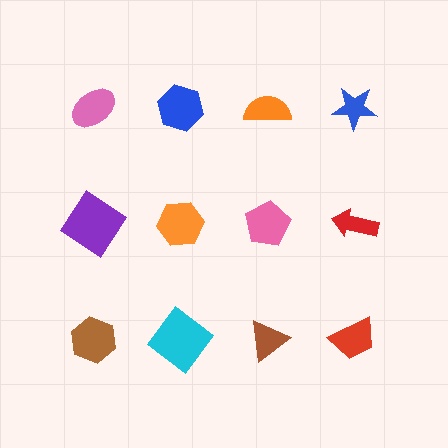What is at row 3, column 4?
A red trapezoid.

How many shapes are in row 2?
4 shapes.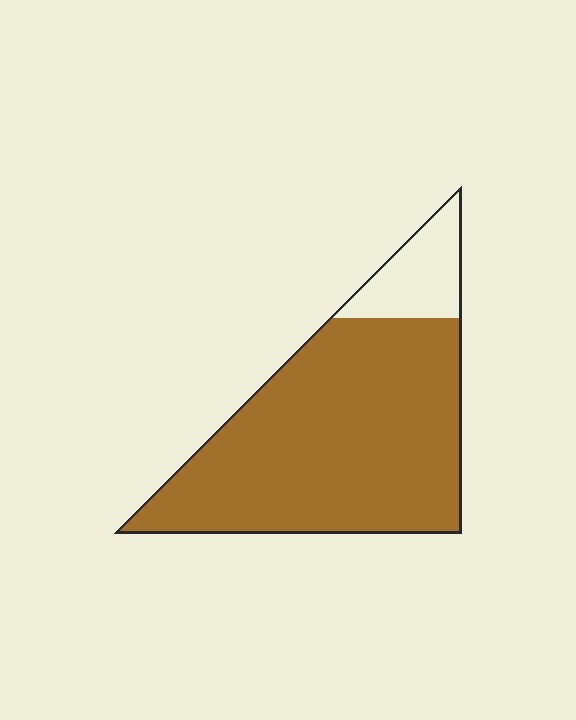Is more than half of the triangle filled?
Yes.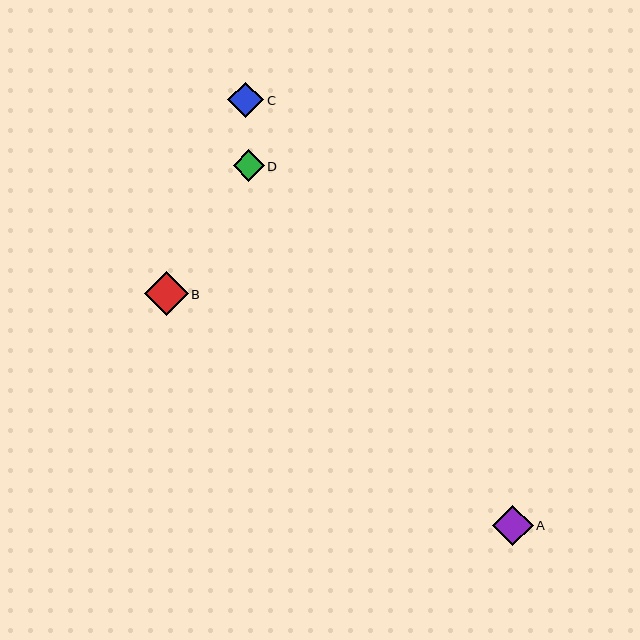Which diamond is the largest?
Diamond B is the largest with a size of approximately 44 pixels.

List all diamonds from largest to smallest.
From largest to smallest: B, A, C, D.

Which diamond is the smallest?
Diamond D is the smallest with a size of approximately 31 pixels.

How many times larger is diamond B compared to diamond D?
Diamond B is approximately 1.4 times the size of diamond D.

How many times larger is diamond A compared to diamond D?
Diamond A is approximately 1.3 times the size of diamond D.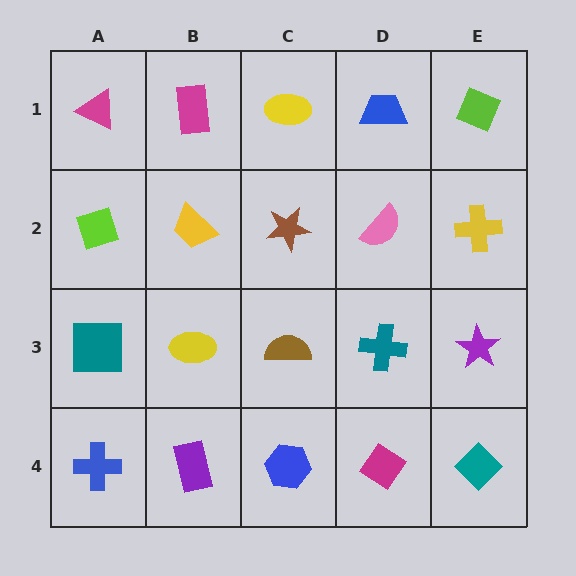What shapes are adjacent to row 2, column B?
A magenta rectangle (row 1, column B), a yellow ellipse (row 3, column B), a lime diamond (row 2, column A), a brown star (row 2, column C).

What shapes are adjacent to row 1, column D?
A pink semicircle (row 2, column D), a yellow ellipse (row 1, column C), a lime diamond (row 1, column E).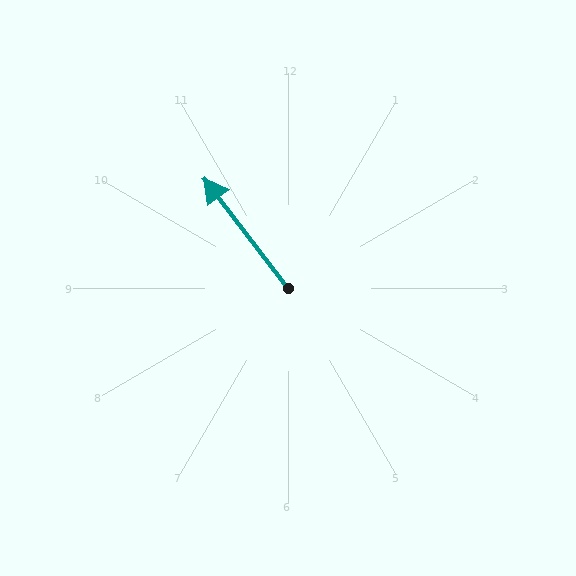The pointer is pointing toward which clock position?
Roughly 11 o'clock.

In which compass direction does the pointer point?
Northwest.